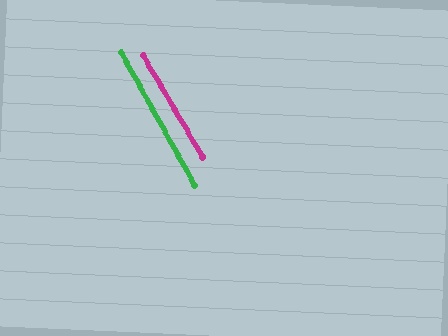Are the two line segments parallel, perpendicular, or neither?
Parallel — their directions differ by only 1.5°.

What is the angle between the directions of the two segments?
Approximately 2 degrees.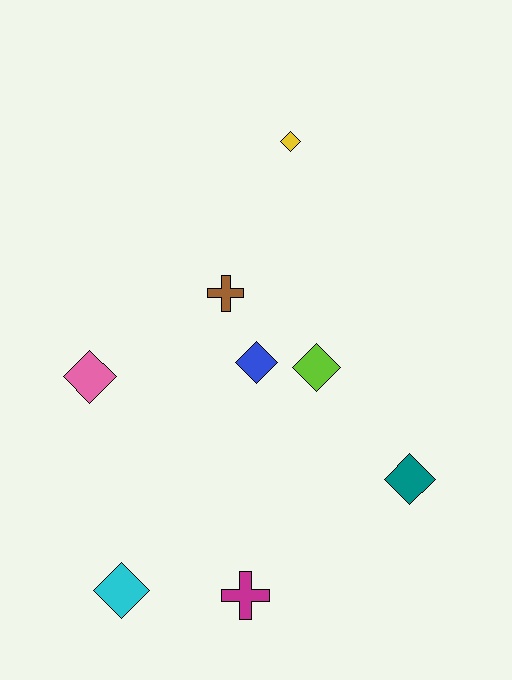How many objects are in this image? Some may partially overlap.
There are 8 objects.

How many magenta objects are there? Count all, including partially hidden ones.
There is 1 magenta object.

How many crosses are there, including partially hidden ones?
There are 2 crosses.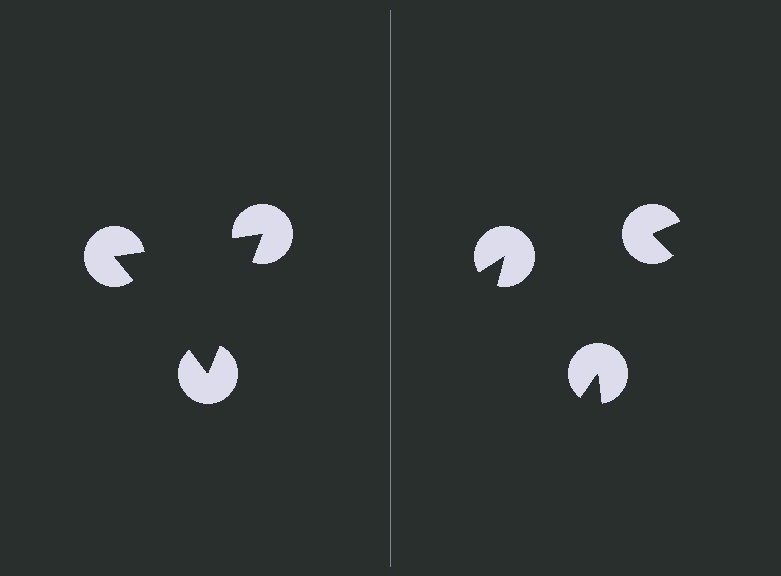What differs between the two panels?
The pac-man discs are positioned identically on both sides; only the wedge orientations differ. On the left they align to a triangle; on the right they are misaligned.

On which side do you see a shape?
An illusory triangle appears on the left side. On the right side the wedge cuts are rotated, so no coherent shape forms.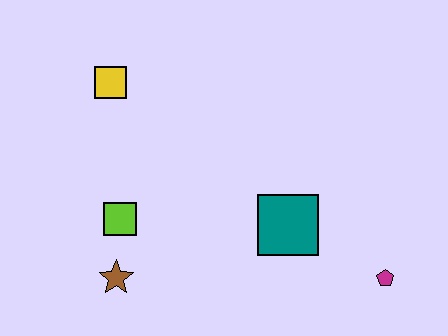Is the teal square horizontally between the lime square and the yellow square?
No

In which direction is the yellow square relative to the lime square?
The yellow square is above the lime square.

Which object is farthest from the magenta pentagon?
The yellow square is farthest from the magenta pentagon.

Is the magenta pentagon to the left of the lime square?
No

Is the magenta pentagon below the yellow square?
Yes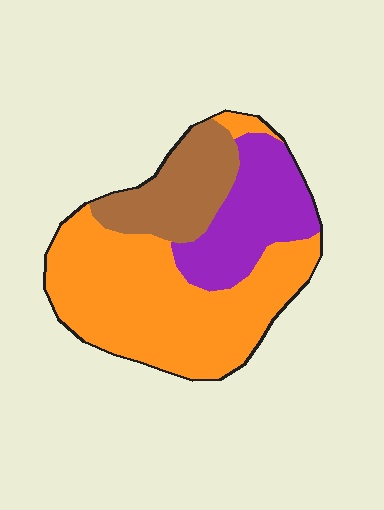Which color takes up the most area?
Orange, at roughly 55%.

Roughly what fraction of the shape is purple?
Purple covers 24% of the shape.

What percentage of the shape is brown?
Brown covers roughly 20% of the shape.